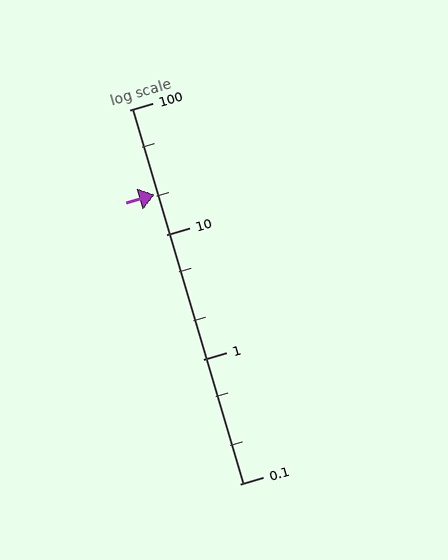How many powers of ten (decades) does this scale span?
The scale spans 3 decades, from 0.1 to 100.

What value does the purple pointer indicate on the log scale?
The pointer indicates approximately 21.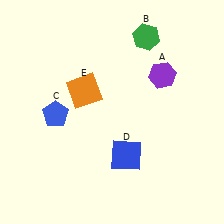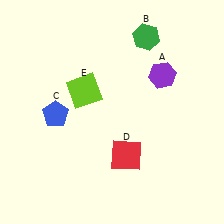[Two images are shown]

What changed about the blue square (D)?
In Image 1, D is blue. In Image 2, it changed to red.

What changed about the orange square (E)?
In Image 1, E is orange. In Image 2, it changed to lime.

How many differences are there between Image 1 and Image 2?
There are 2 differences between the two images.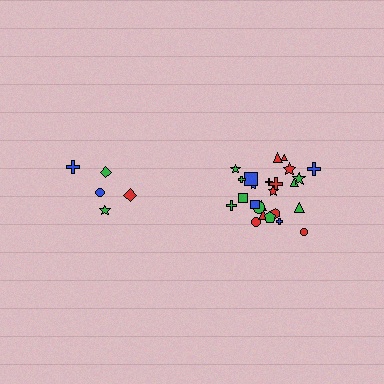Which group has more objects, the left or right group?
The right group.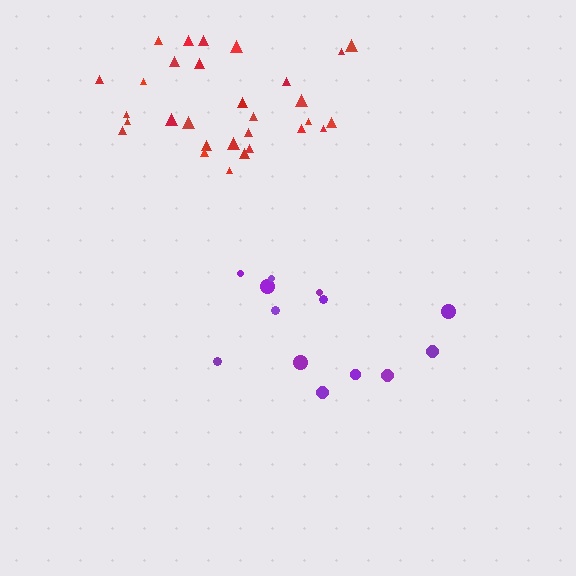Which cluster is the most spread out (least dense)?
Purple.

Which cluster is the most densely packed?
Red.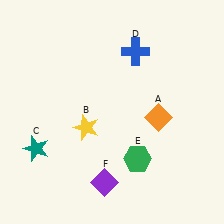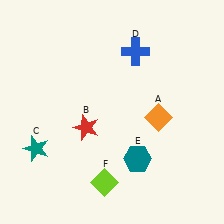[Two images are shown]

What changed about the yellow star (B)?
In Image 1, B is yellow. In Image 2, it changed to red.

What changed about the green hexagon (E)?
In Image 1, E is green. In Image 2, it changed to teal.